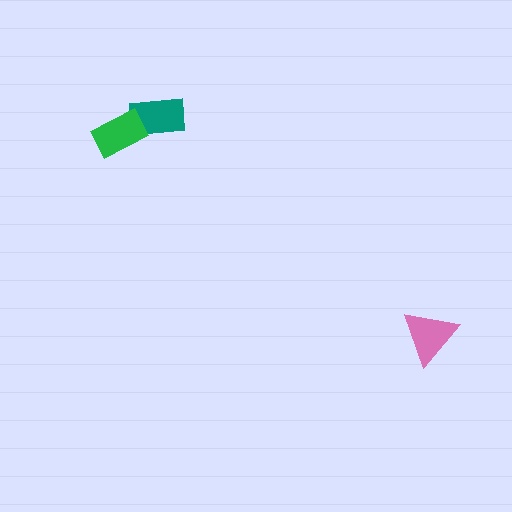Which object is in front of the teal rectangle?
The green rectangle is in front of the teal rectangle.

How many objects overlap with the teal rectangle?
1 object overlaps with the teal rectangle.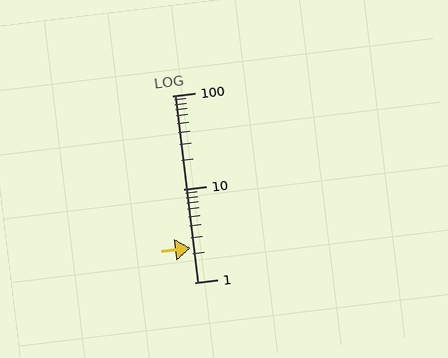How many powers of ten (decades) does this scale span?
The scale spans 2 decades, from 1 to 100.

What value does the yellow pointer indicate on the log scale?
The pointer indicates approximately 2.3.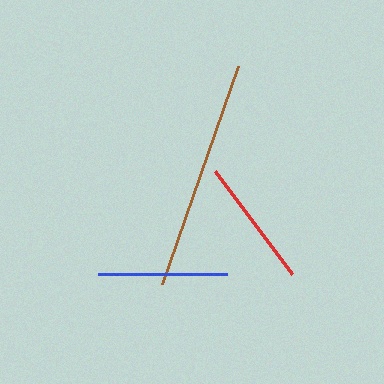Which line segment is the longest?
The brown line is the longest at approximately 231 pixels.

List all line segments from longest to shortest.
From longest to shortest: brown, blue, red.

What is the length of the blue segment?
The blue segment is approximately 129 pixels long.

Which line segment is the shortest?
The red line is the shortest at approximately 129 pixels.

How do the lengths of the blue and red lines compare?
The blue and red lines are approximately the same length.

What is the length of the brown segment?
The brown segment is approximately 231 pixels long.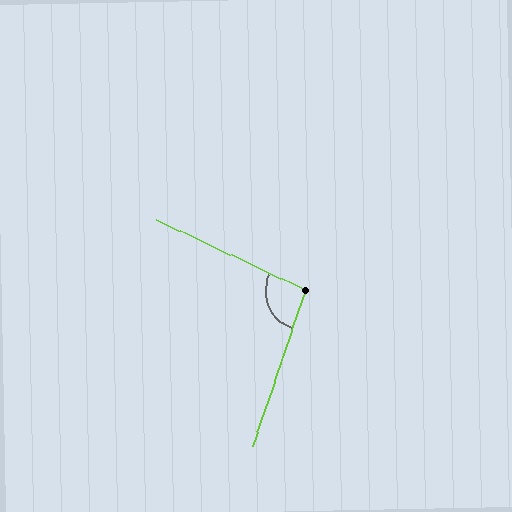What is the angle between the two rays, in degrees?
Approximately 97 degrees.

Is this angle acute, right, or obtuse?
It is obtuse.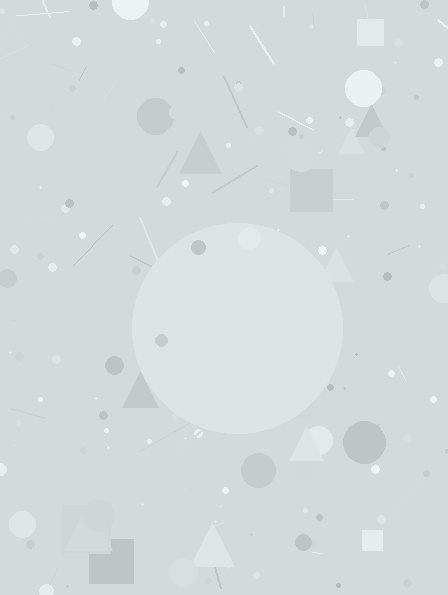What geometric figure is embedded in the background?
A circle is embedded in the background.